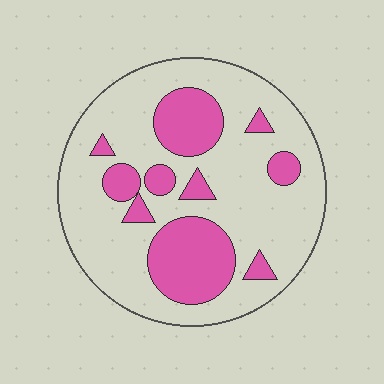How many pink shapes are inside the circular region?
10.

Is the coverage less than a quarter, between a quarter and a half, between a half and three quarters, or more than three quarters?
Between a quarter and a half.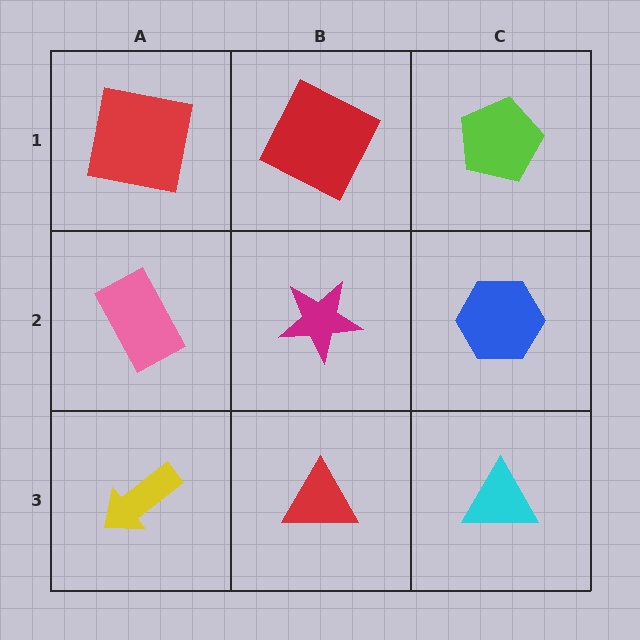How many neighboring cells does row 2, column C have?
3.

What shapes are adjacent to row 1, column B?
A magenta star (row 2, column B), a red square (row 1, column A), a lime pentagon (row 1, column C).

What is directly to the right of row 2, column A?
A magenta star.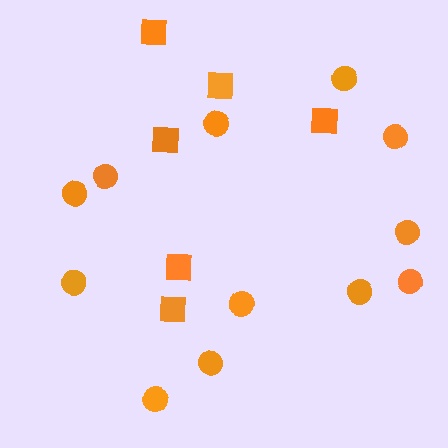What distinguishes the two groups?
There are 2 groups: one group of circles (12) and one group of squares (6).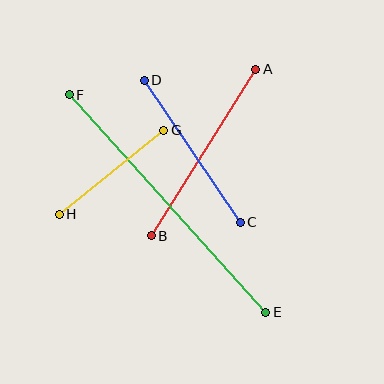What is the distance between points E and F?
The distance is approximately 293 pixels.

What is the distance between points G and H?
The distance is approximately 134 pixels.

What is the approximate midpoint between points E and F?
The midpoint is at approximately (168, 203) pixels.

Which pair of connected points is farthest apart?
Points E and F are farthest apart.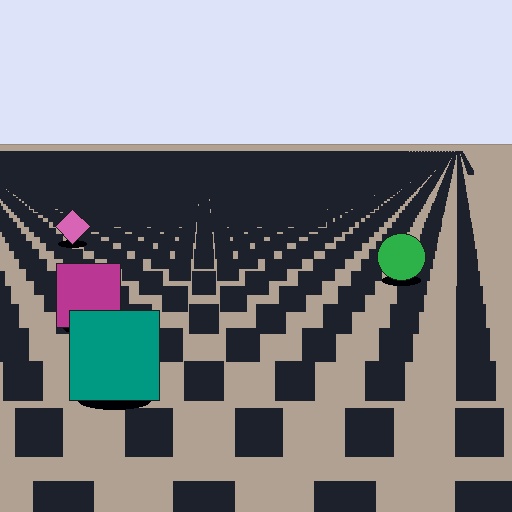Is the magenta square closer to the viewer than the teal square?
No. The teal square is closer — you can tell from the texture gradient: the ground texture is coarser near it.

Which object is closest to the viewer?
The teal square is closest. The texture marks near it are larger and more spread out.